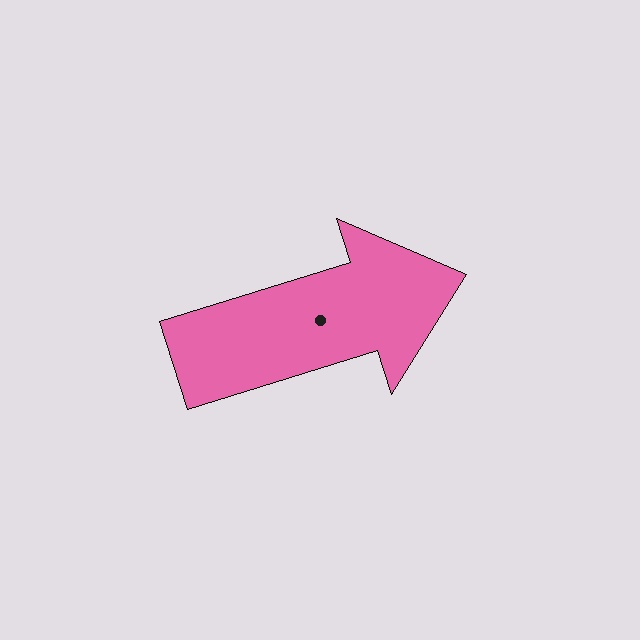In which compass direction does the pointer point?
East.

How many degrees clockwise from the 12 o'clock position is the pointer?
Approximately 73 degrees.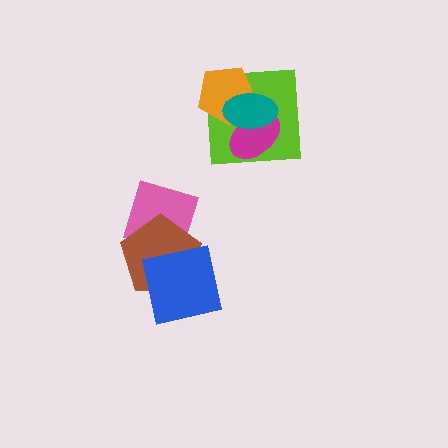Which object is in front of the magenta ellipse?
The teal ellipse is in front of the magenta ellipse.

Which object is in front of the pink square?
The brown pentagon is in front of the pink square.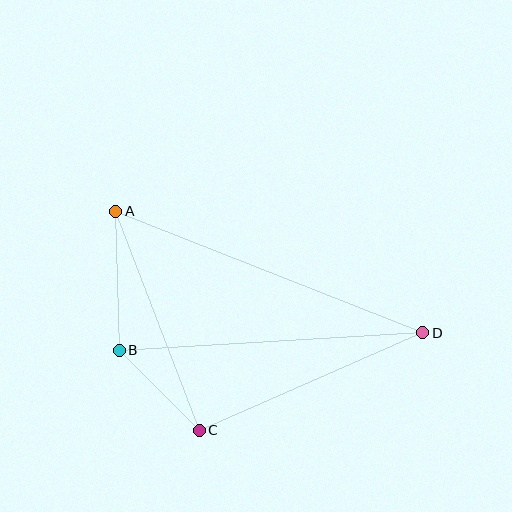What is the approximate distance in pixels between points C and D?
The distance between C and D is approximately 243 pixels.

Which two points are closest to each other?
Points B and C are closest to each other.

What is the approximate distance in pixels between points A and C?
The distance between A and C is approximately 235 pixels.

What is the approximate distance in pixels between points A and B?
The distance between A and B is approximately 139 pixels.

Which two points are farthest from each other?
Points A and D are farthest from each other.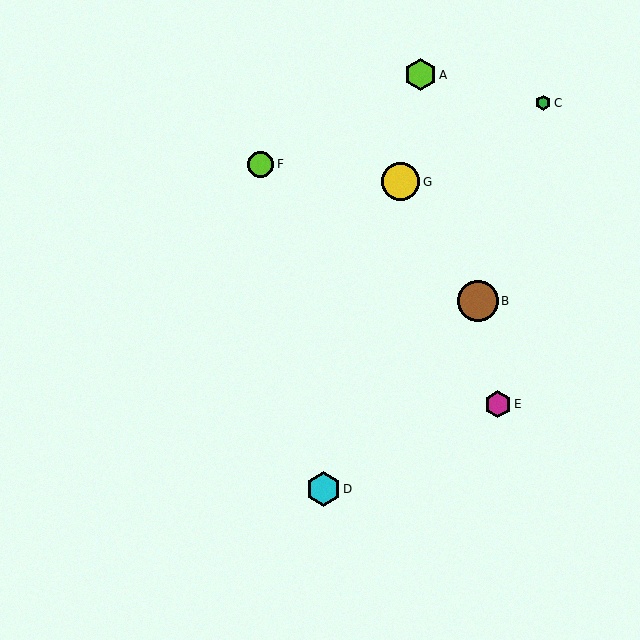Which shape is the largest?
The brown circle (labeled B) is the largest.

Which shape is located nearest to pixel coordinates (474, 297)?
The brown circle (labeled B) at (478, 301) is nearest to that location.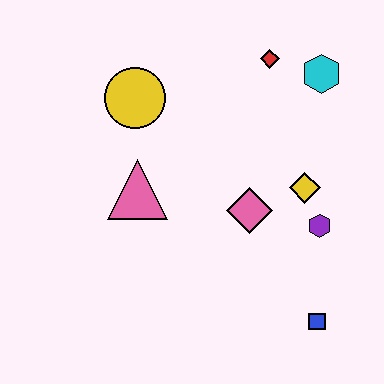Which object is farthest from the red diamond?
The blue square is farthest from the red diamond.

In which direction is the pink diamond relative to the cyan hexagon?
The pink diamond is below the cyan hexagon.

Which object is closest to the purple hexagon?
The yellow diamond is closest to the purple hexagon.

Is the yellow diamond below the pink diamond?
No